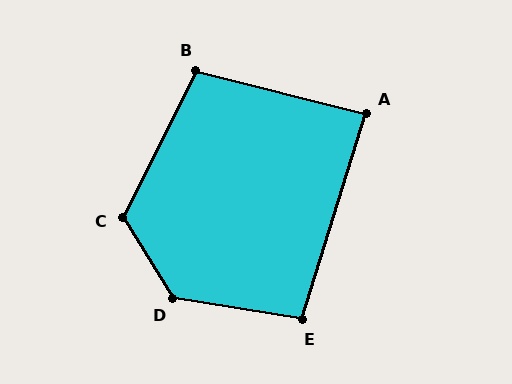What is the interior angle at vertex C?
Approximately 122 degrees (obtuse).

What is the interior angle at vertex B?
Approximately 102 degrees (obtuse).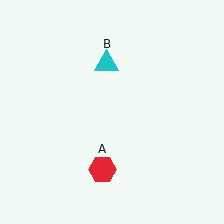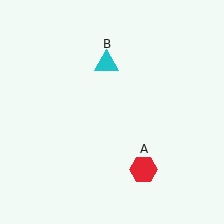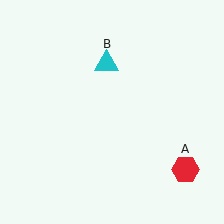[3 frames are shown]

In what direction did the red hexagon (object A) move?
The red hexagon (object A) moved right.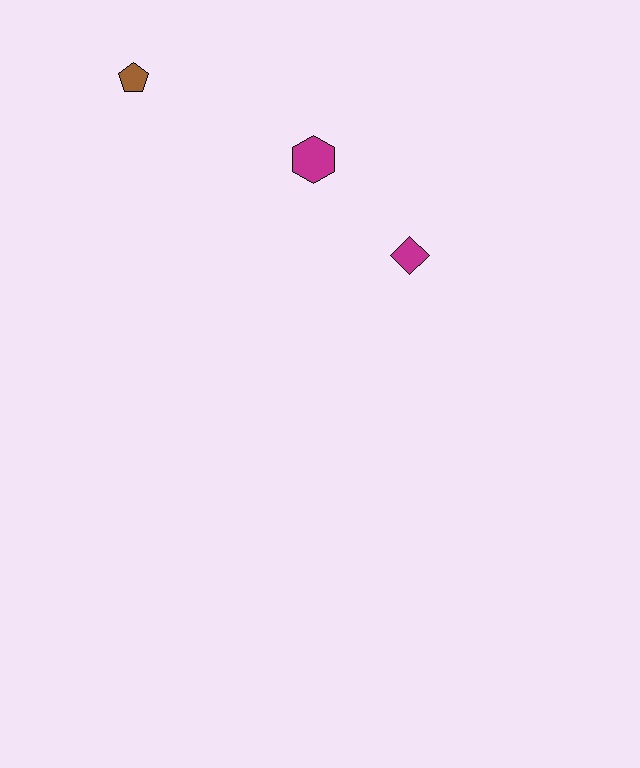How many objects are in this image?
There are 3 objects.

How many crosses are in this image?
There are no crosses.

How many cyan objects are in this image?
There are no cyan objects.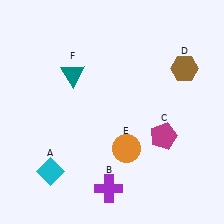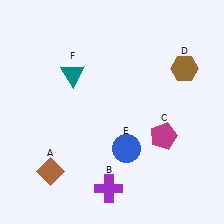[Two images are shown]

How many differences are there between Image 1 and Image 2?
There are 2 differences between the two images.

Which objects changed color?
A changed from cyan to brown. E changed from orange to blue.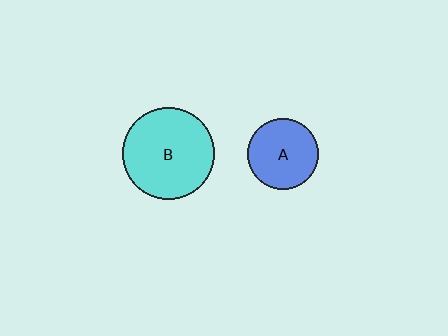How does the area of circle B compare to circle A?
Approximately 1.7 times.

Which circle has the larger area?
Circle B (cyan).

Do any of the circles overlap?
No, none of the circles overlap.